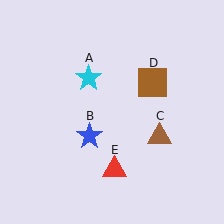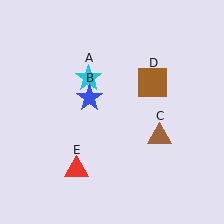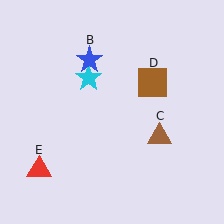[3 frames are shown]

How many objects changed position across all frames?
2 objects changed position: blue star (object B), red triangle (object E).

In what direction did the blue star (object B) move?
The blue star (object B) moved up.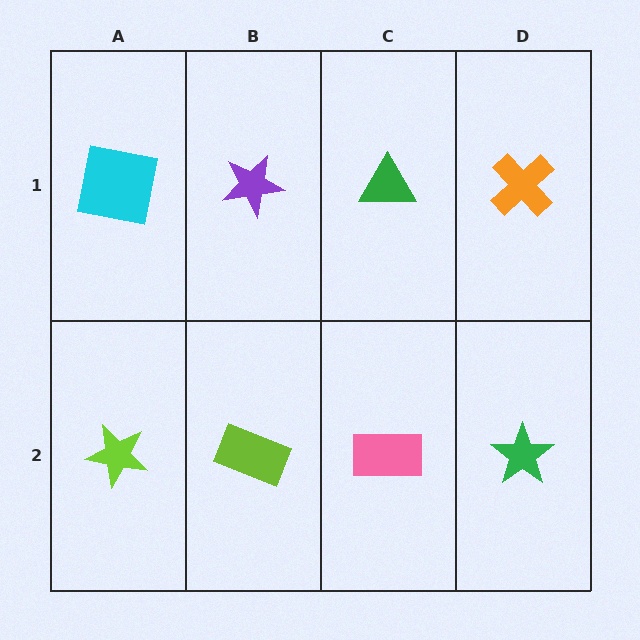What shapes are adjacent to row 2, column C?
A green triangle (row 1, column C), a lime rectangle (row 2, column B), a green star (row 2, column D).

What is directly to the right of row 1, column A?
A purple star.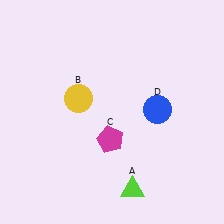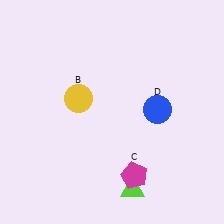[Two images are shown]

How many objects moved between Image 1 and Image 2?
1 object moved between the two images.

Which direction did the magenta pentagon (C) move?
The magenta pentagon (C) moved down.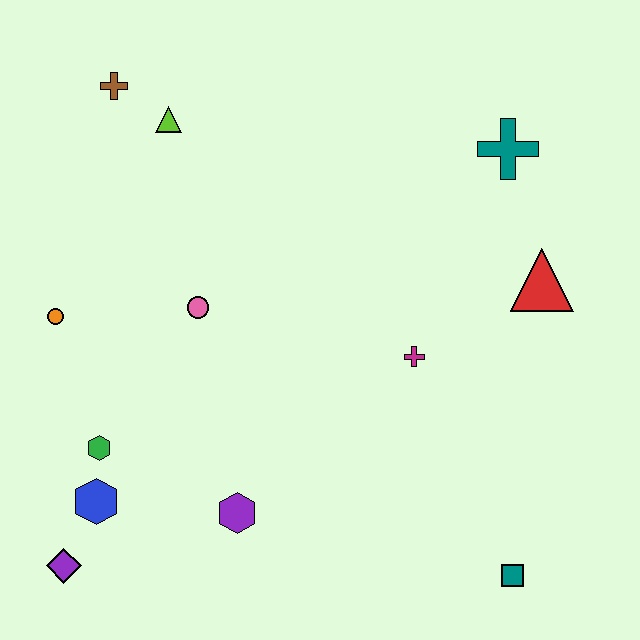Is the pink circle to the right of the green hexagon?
Yes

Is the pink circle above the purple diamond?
Yes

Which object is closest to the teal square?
The magenta cross is closest to the teal square.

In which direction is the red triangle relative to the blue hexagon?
The red triangle is to the right of the blue hexagon.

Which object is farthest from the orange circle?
The teal square is farthest from the orange circle.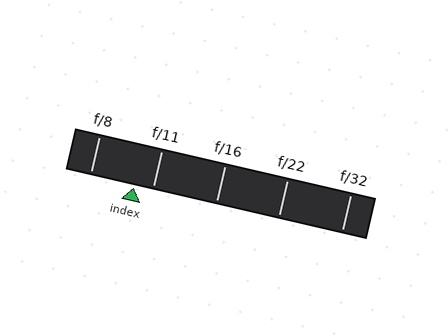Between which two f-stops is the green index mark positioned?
The index mark is between f/8 and f/11.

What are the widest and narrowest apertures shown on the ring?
The widest aperture shown is f/8 and the narrowest is f/32.